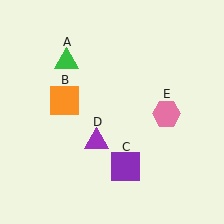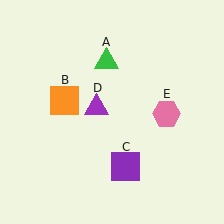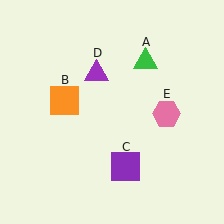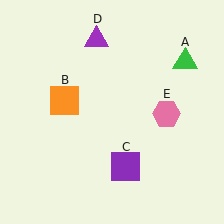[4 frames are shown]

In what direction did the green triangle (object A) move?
The green triangle (object A) moved right.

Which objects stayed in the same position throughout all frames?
Orange square (object B) and purple square (object C) and pink hexagon (object E) remained stationary.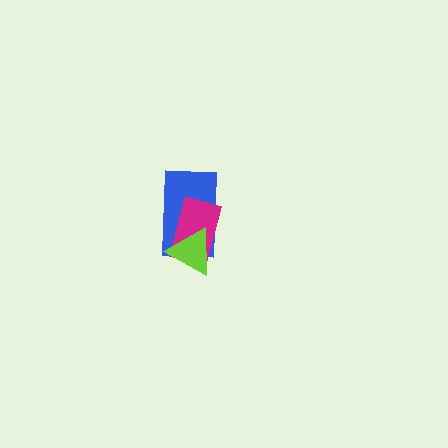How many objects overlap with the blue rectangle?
2 objects overlap with the blue rectangle.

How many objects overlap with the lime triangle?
2 objects overlap with the lime triangle.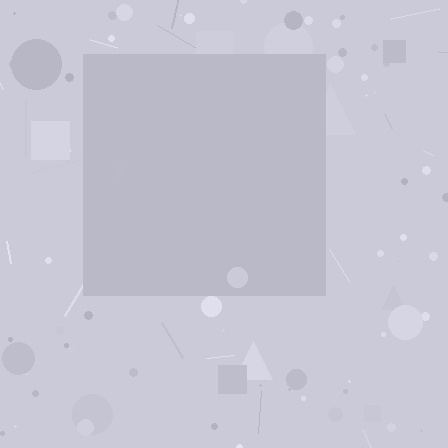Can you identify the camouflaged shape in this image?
The camouflaged shape is a square.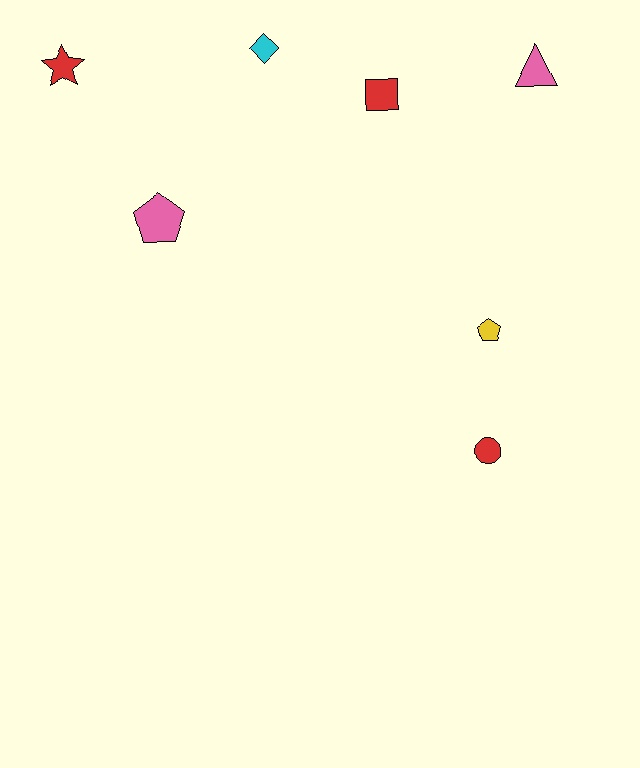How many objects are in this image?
There are 7 objects.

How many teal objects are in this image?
There are no teal objects.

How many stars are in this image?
There is 1 star.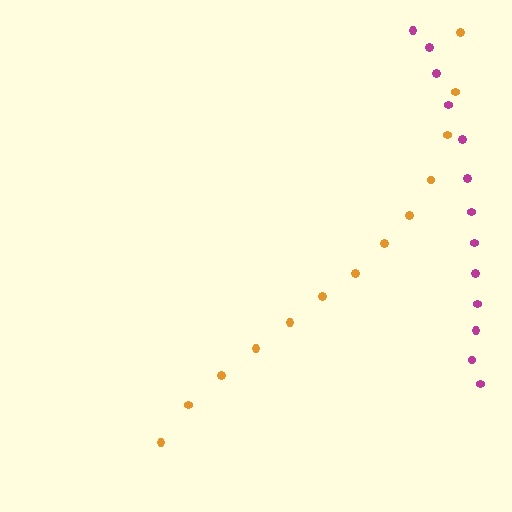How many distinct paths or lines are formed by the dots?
There are 2 distinct paths.